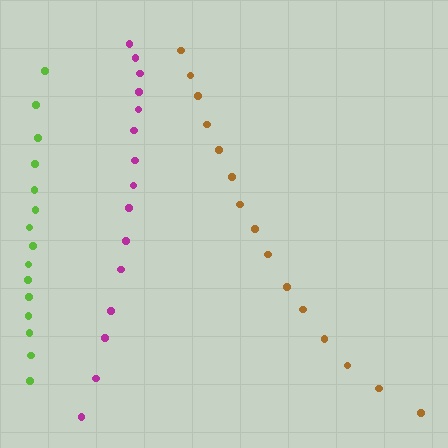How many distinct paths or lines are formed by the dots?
There are 3 distinct paths.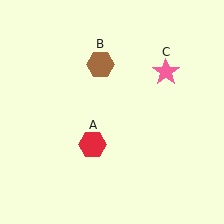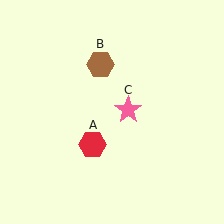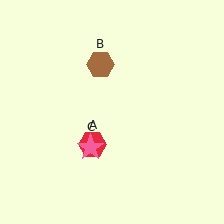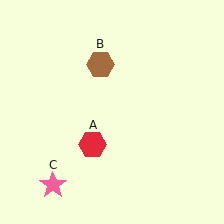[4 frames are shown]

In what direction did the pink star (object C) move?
The pink star (object C) moved down and to the left.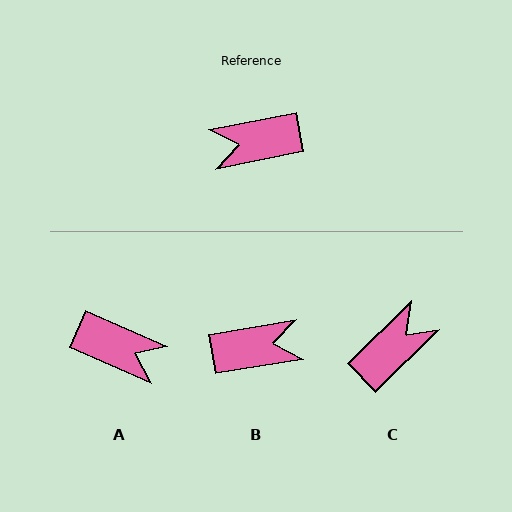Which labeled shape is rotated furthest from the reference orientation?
B, about 178 degrees away.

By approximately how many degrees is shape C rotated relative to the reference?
Approximately 147 degrees clockwise.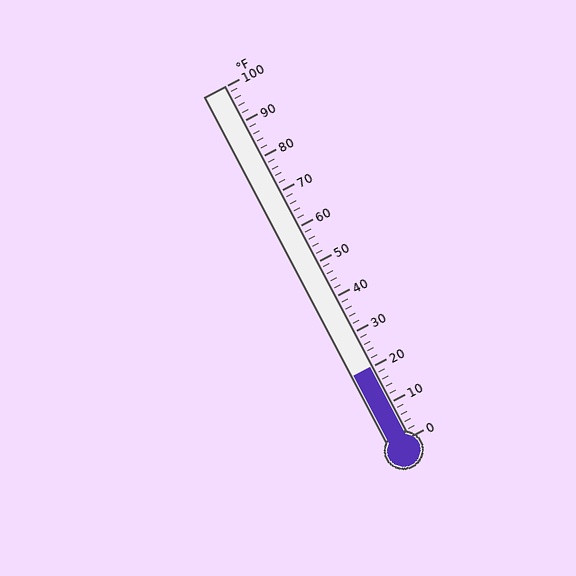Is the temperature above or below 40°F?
The temperature is below 40°F.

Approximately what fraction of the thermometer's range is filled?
The thermometer is filled to approximately 20% of its range.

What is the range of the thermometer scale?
The thermometer scale ranges from 0°F to 100°F.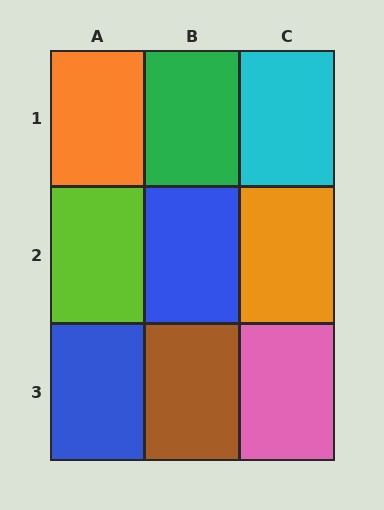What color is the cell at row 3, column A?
Blue.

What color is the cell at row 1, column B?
Green.